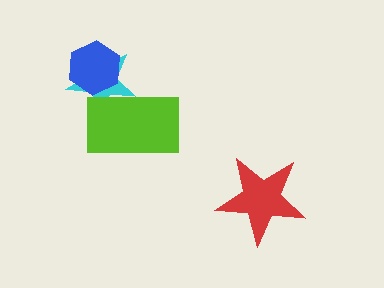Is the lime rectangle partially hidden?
No, no other shape covers it.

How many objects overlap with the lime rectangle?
1 object overlaps with the lime rectangle.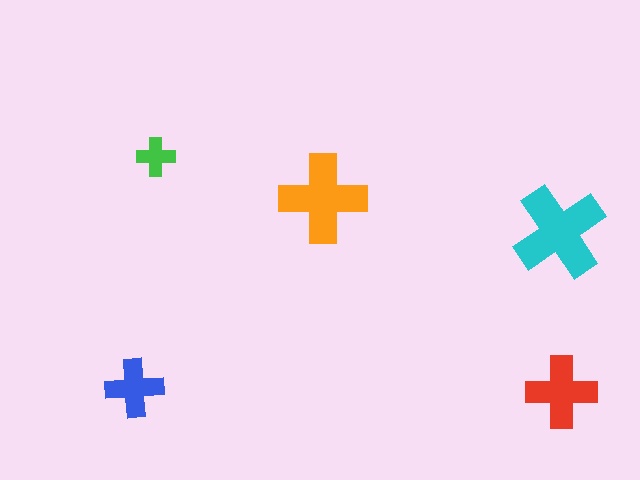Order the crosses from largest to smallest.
the cyan one, the orange one, the red one, the blue one, the green one.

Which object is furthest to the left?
The blue cross is leftmost.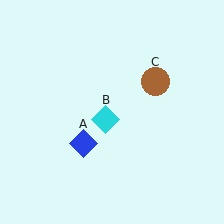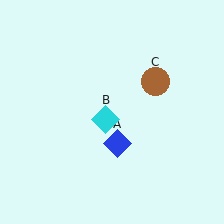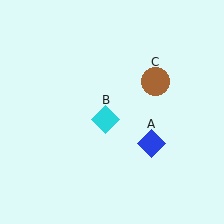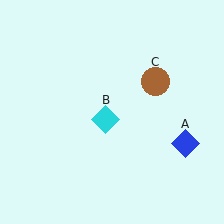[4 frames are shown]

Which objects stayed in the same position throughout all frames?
Cyan diamond (object B) and brown circle (object C) remained stationary.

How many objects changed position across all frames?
1 object changed position: blue diamond (object A).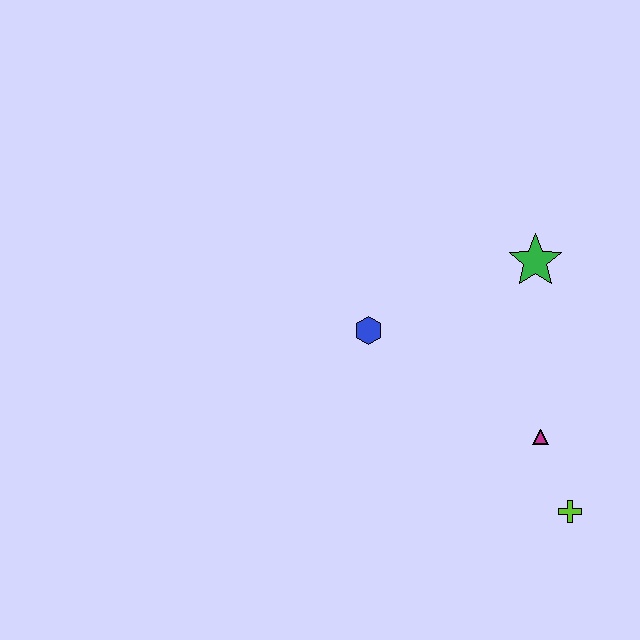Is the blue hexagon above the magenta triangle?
Yes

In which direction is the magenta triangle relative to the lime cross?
The magenta triangle is above the lime cross.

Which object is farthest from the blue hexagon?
The lime cross is farthest from the blue hexagon.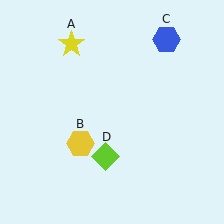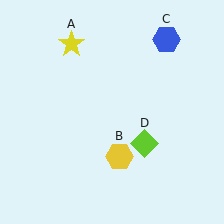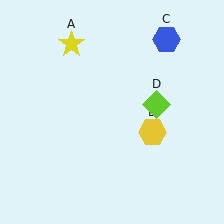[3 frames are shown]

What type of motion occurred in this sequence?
The yellow hexagon (object B), lime diamond (object D) rotated counterclockwise around the center of the scene.